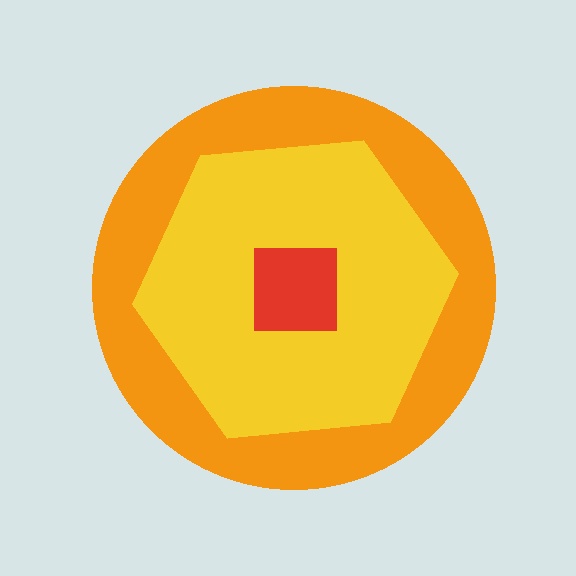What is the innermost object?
The red square.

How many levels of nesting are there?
3.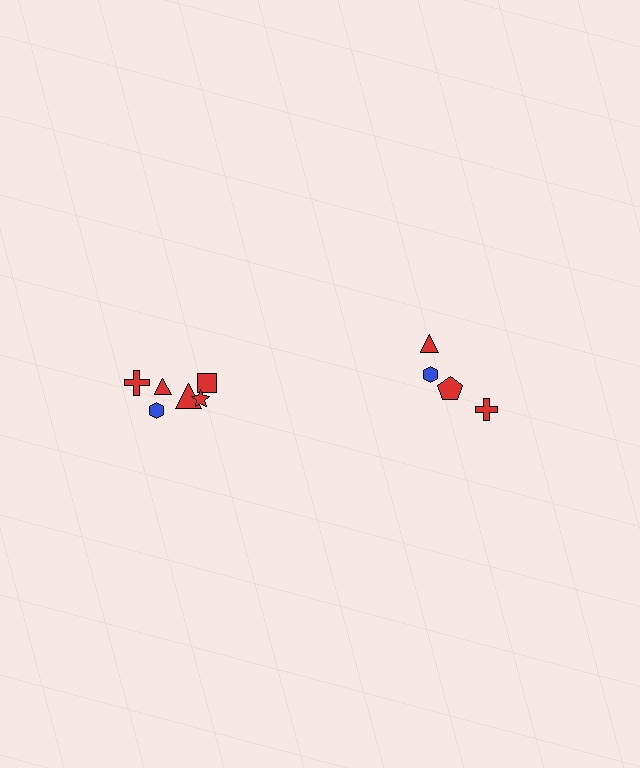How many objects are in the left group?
There are 6 objects.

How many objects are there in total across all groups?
There are 10 objects.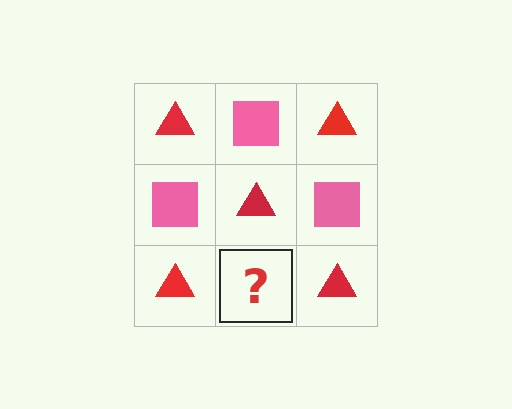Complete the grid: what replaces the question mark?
The question mark should be replaced with a pink square.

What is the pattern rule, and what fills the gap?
The rule is that it alternates red triangle and pink square in a checkerboard pattern. The gap should be filled with a pink square.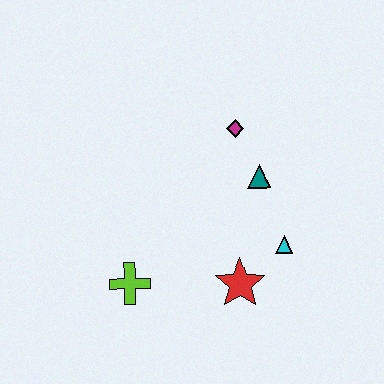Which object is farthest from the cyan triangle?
The lime cross is farthest from the cyan triangle.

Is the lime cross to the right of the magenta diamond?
No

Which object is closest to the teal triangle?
The magenta diamond is closest to the teal triangle.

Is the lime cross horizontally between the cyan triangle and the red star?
No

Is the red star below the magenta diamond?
Yes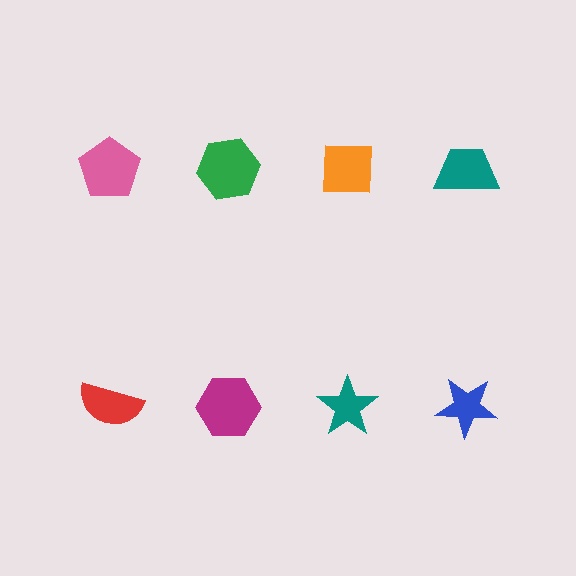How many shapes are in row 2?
4 shapes.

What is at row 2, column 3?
A teal star.